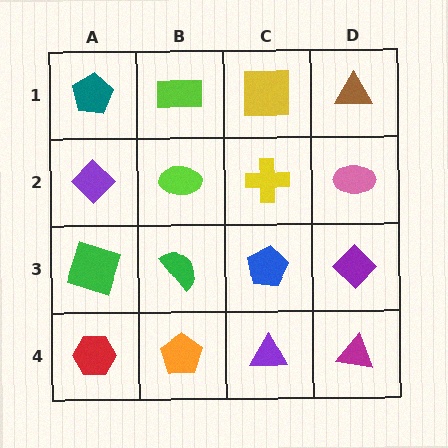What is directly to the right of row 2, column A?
A lime ellipse.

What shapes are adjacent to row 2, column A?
A teal pentagon (row 1, column A), a green square (row 3, column A), a lime ellipse (row 2, column B).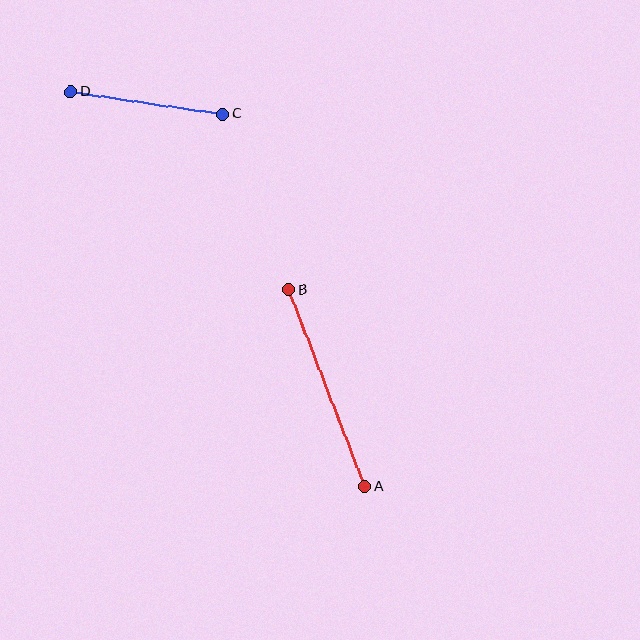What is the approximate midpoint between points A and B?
The midpoint is at approximately (327, 388) pixels.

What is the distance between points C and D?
The distance is approximately 154 pixels.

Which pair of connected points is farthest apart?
Points A and B are farthest apart.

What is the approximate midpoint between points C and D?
The midpoint is at approximately (147, 103) pixels.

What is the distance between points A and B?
The distance is approximately 211 pixels.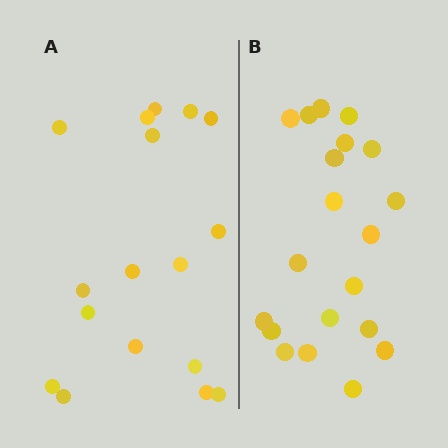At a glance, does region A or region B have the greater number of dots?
Region B (the right region) has more dots.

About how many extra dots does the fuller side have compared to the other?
Region B has just a few more — roughly 2 or 3 more dots than region A.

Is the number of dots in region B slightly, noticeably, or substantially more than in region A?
Region B has only slightly more — the two regions are fairly close. The ratio is roughly 1.2 to 1.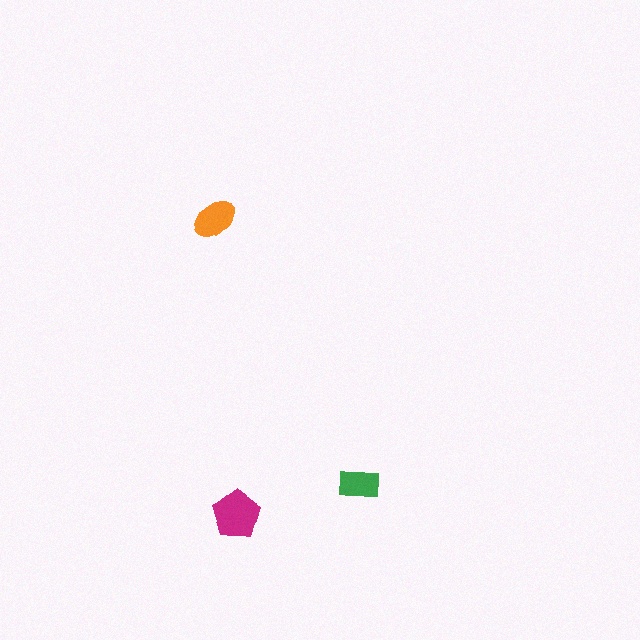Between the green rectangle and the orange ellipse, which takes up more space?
The orange ellipse.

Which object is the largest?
The magenta pentagon.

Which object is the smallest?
The green rectangle.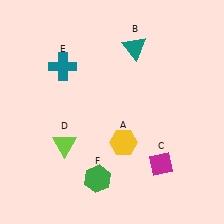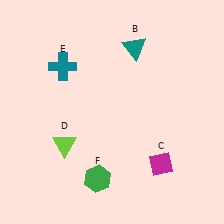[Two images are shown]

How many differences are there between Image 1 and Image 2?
There is 1 difference between the two images.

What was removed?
The yellow hexagon (A) was removed in Image 2.